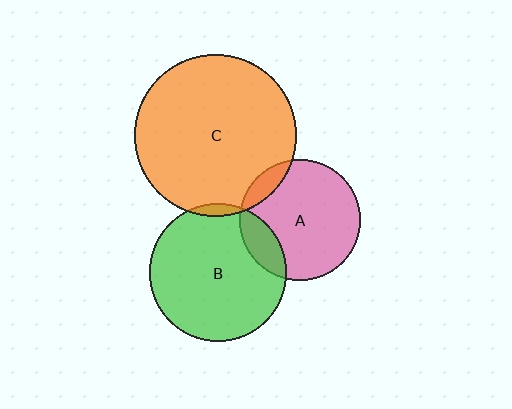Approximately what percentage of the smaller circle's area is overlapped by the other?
Approximately 15%.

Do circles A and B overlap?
Yes.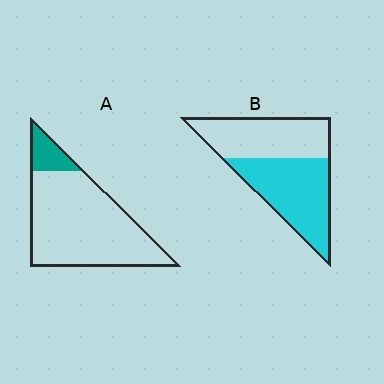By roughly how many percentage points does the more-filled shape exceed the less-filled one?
By roughly 40 percentage points (B over A).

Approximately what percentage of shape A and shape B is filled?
A is approximately 15% and B is approximately 55%.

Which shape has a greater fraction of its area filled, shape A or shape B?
Shape B.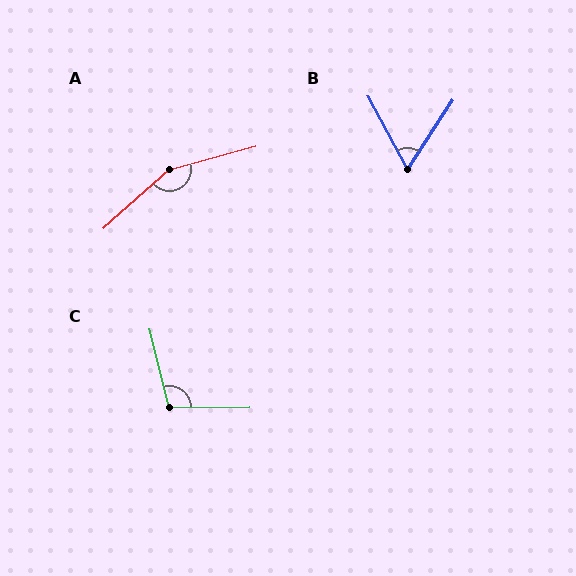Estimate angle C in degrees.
Approximately 103 degrees.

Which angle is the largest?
A, at approximately 153 degrees.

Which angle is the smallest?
B, at approximately 61 degrees.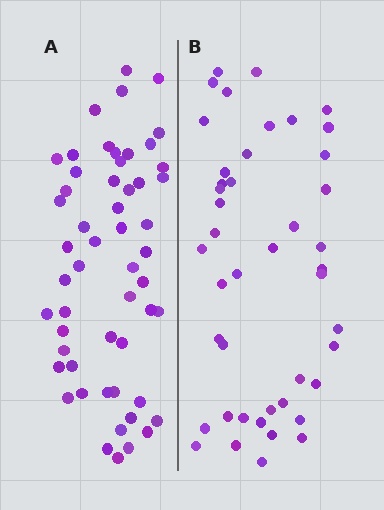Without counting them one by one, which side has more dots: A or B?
Region A (the left region) has more dots.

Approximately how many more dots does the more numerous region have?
Region A has roughly 10 or so more dots than region B.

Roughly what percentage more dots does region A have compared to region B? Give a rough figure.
About 25% more.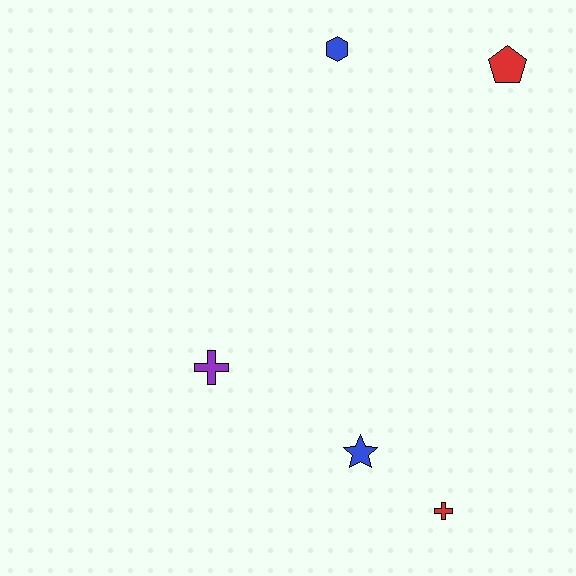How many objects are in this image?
There are 5 objects.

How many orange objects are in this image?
There are no orange objects.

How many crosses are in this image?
There are 2 crosses.